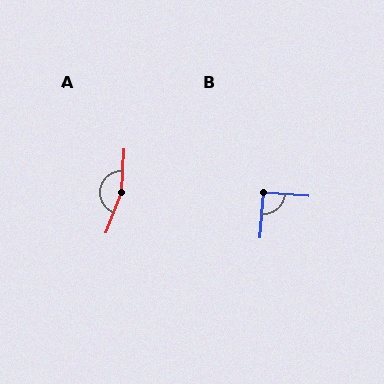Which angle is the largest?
A, at approximately 162 degrees.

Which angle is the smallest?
B, at approximately 90 degrees.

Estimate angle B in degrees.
Approximately 90 degrees.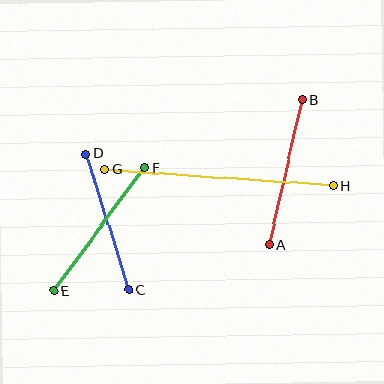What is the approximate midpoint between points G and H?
The midpoint is at approximately (219, 178) pixels.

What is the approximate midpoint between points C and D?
The midpoint is at approximately (107, 222) pixels.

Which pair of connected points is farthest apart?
Points G and H are farthest apart.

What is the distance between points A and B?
The distance is approximately 148 pixels.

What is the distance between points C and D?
The distance is approximately 142 pixels.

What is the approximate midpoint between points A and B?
The midpoint is at approximately (285, 172) pixels.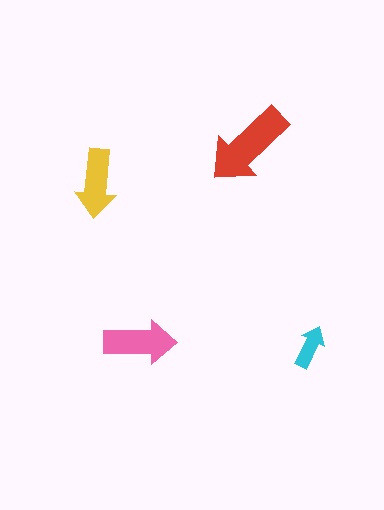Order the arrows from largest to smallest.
the red one, the pink one, the yellow one, the cyan one.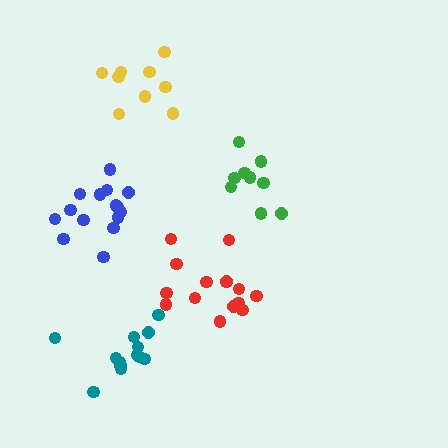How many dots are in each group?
Group 1: 15 dots, Group 2: 13 dots, Group 3: 9 dots, Group 4: 15 dots, Group 5: 9 dots (61 total).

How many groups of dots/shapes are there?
There are 5 groups.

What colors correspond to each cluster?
The clusters are colored: red, teal, green, blue, yellow.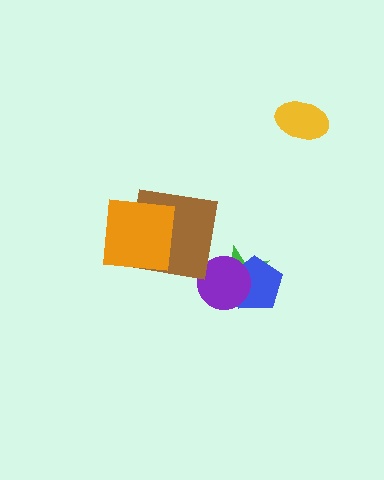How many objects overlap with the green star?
2 objects overlap with the green star.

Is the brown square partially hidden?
Yes, it is partially covered by another shape.